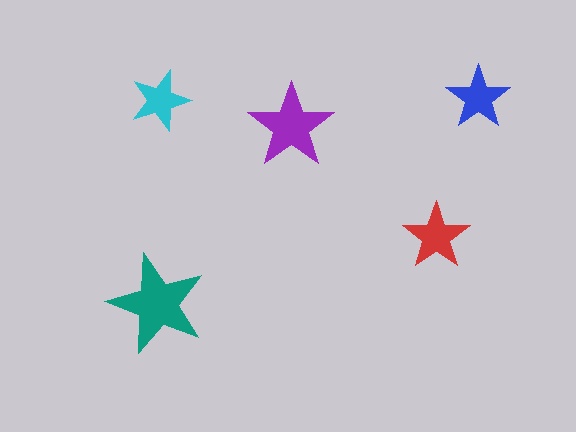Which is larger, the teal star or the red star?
The teal one.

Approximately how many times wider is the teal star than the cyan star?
About 1.5 times wider.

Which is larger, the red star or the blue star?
The red one.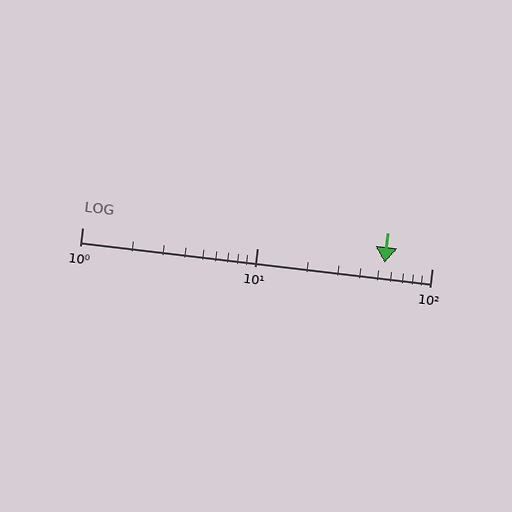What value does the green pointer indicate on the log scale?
The pointer indicates approximately 54.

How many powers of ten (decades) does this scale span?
The scale spans 2 decades, from 1 to 100.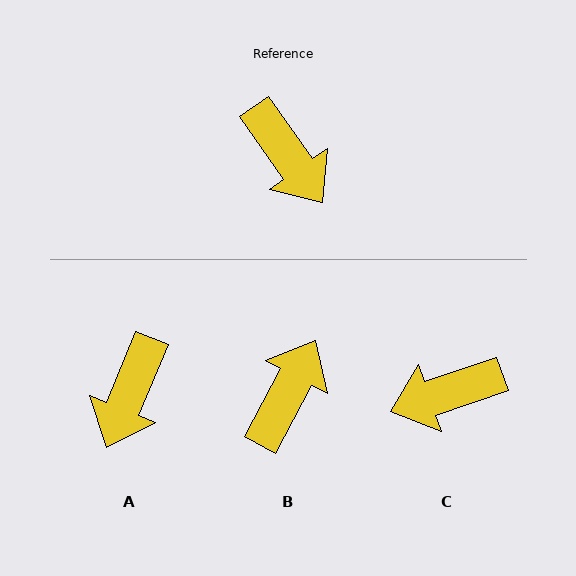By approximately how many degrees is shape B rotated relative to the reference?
Approximately 117 degrees counter-clockwise.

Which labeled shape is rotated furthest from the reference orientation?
B, about 117 degrees away.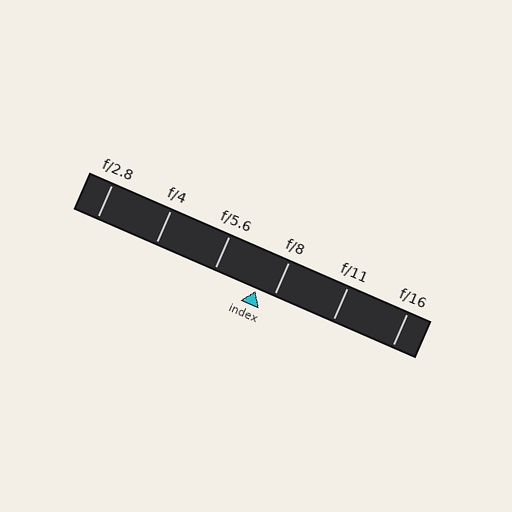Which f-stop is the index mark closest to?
The index mark is closest to f/8.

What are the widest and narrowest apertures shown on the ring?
The widest aperture shown is f/2.8 and the narrowest is f/16.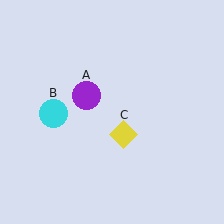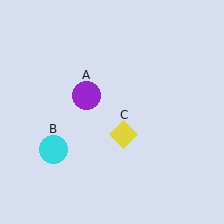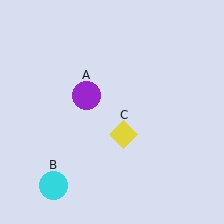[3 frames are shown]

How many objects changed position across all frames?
1 object changed position: cyan circle (object B).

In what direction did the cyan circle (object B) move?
The cyan circle (object B) moved down.